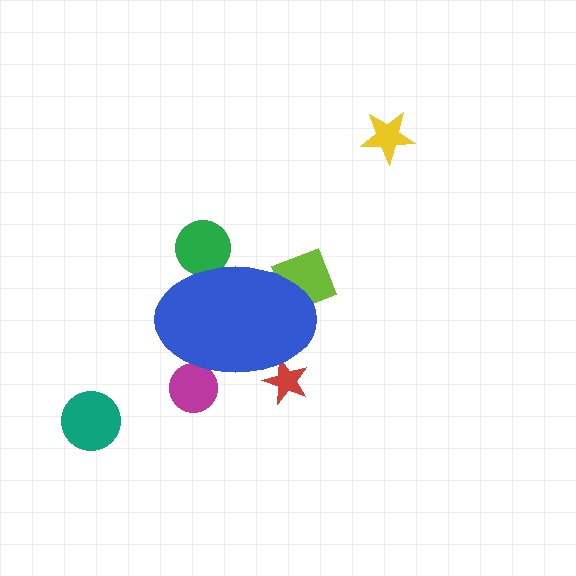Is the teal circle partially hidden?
No, the teal circle is fully visible.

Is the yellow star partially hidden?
No, the yellow star is fully visible.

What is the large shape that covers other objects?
A blue ellipse.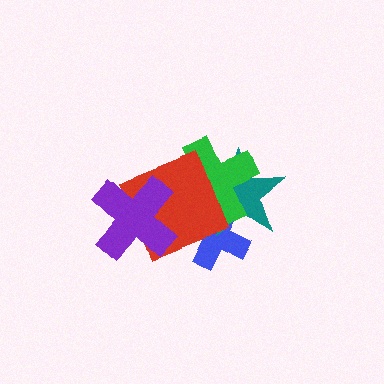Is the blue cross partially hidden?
Yes, it is partially covered by another shape.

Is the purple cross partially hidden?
No, no other shape covers it.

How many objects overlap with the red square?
4 objects overlap with the red square.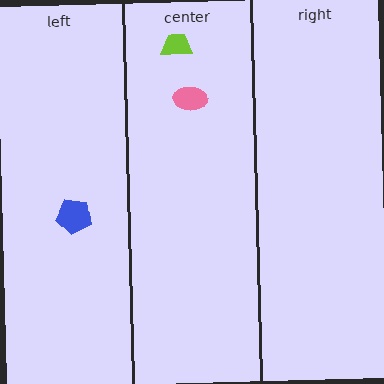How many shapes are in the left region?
1.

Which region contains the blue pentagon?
The left region.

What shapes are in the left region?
The blue pentagon.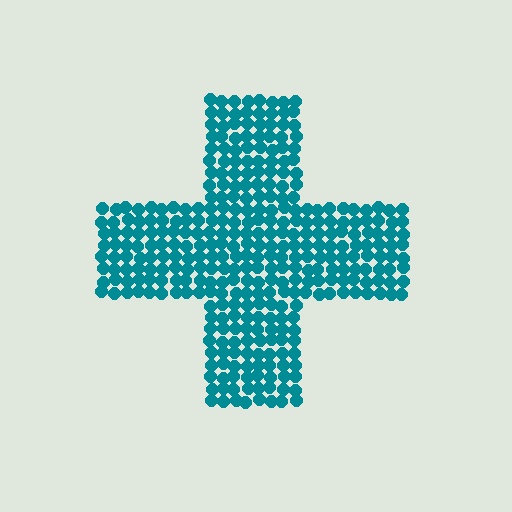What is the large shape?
The large shape is a cross.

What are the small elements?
The small elements are circles.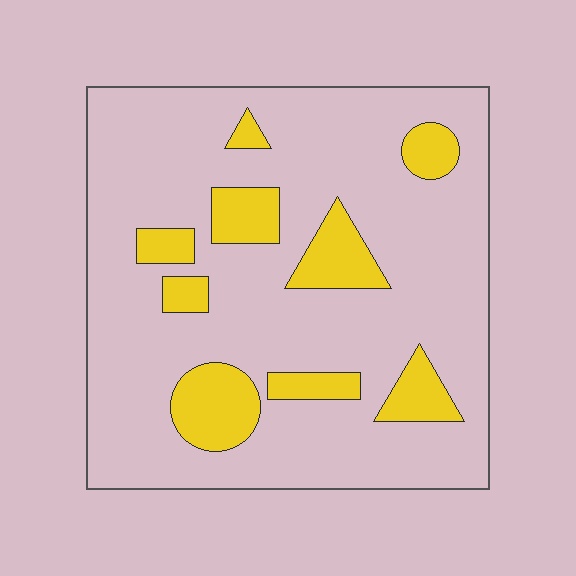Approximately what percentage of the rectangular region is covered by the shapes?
Approximately 20%.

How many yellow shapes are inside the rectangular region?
9.